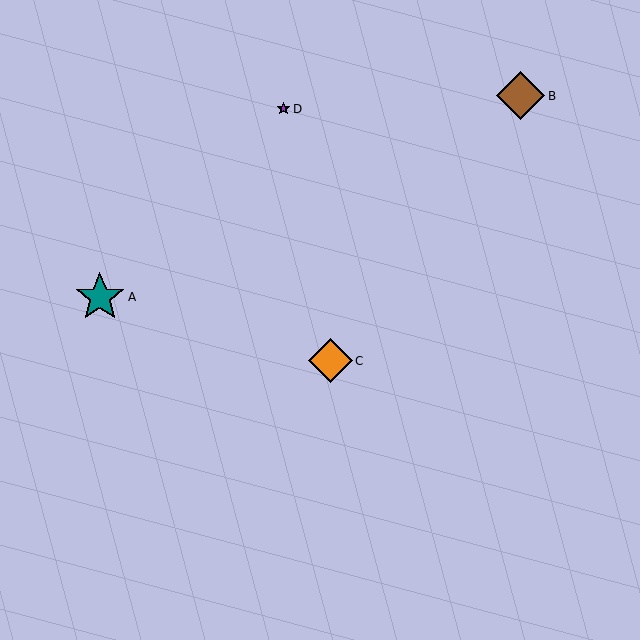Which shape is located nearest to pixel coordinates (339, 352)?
The orange diamond (labeled C) at (330, 361) is nearest to that location.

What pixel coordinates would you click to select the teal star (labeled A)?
Click at (100, 297) to select the teal star A.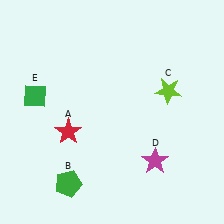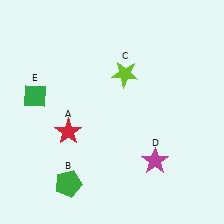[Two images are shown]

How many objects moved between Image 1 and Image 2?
1 object moved between the two images.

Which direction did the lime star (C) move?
The lime star (C) moved left.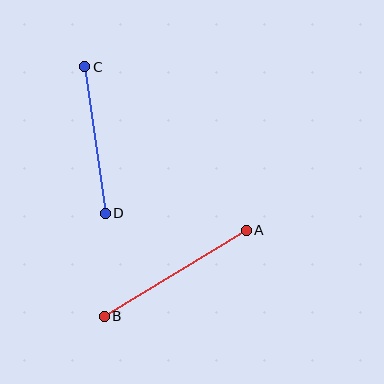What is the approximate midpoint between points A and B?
The midpoint is at approximately (175, 273) pixels.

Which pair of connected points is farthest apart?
Points A and B are farthest apart.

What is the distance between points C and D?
The distance is approximately 148 pixels.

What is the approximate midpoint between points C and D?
The midpoint is at approximately (95, 140) pixels.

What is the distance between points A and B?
The distance is approximately 166 pixels.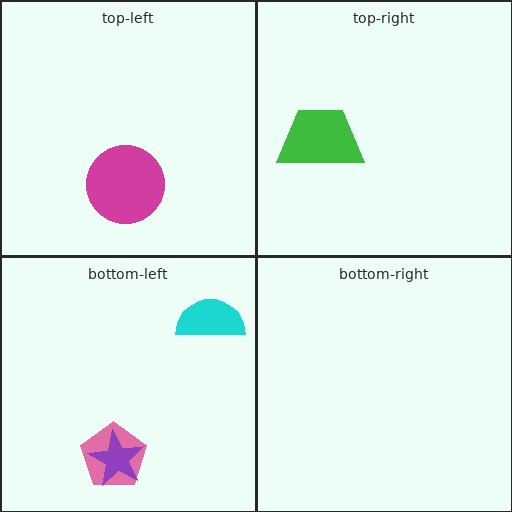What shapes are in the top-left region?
The magenta circle.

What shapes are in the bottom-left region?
The cyan semicircle, the pink pentagon, the purple star.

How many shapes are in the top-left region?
1.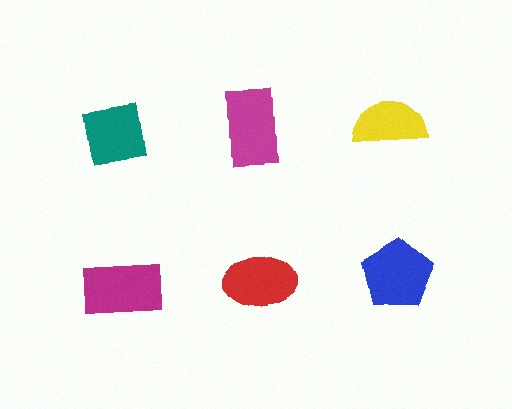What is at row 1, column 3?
A yellow semicircle.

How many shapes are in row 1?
3 shapes.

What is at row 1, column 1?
A teal square.